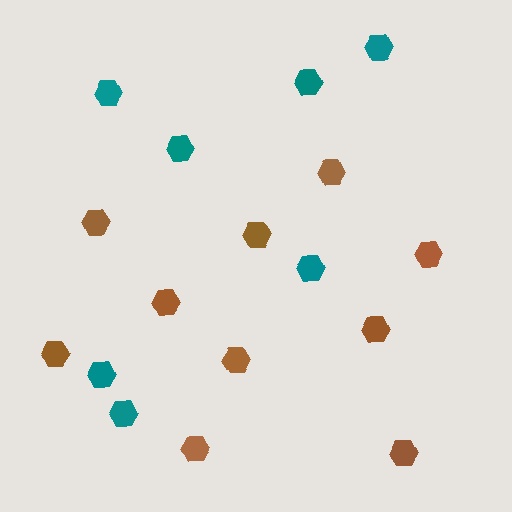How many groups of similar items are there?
There are 2 groups: one group of brown hexagons (10) and one group of teal hexagons (7).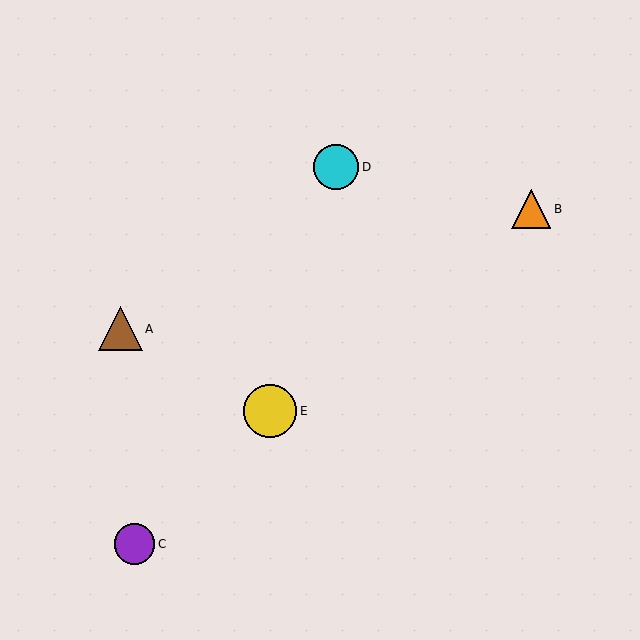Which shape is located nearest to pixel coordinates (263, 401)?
The yellow circle (labeled E) at (270, 411) is nearest to that location.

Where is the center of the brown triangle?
The center of the brown triangle is at (120, 329).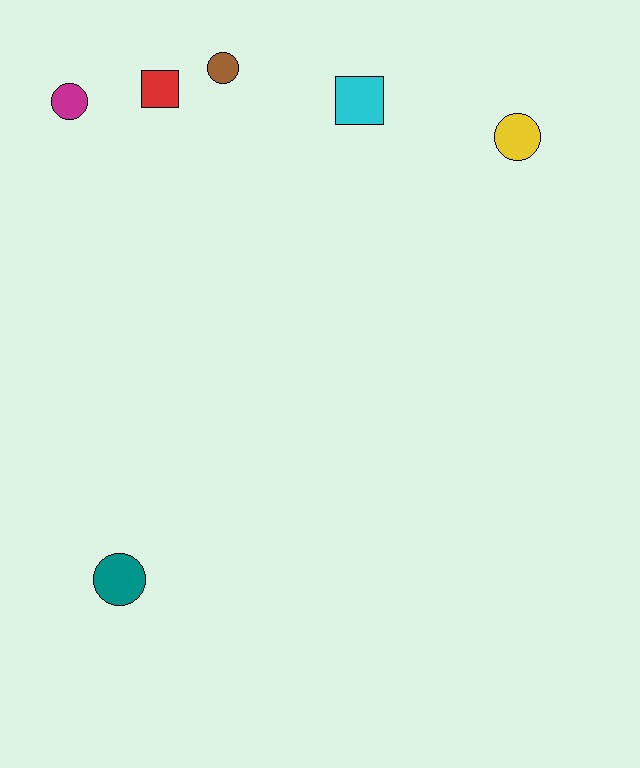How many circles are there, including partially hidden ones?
There are 4 circles.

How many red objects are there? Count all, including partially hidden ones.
There is 1 red object.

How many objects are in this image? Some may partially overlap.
There are 6 objects.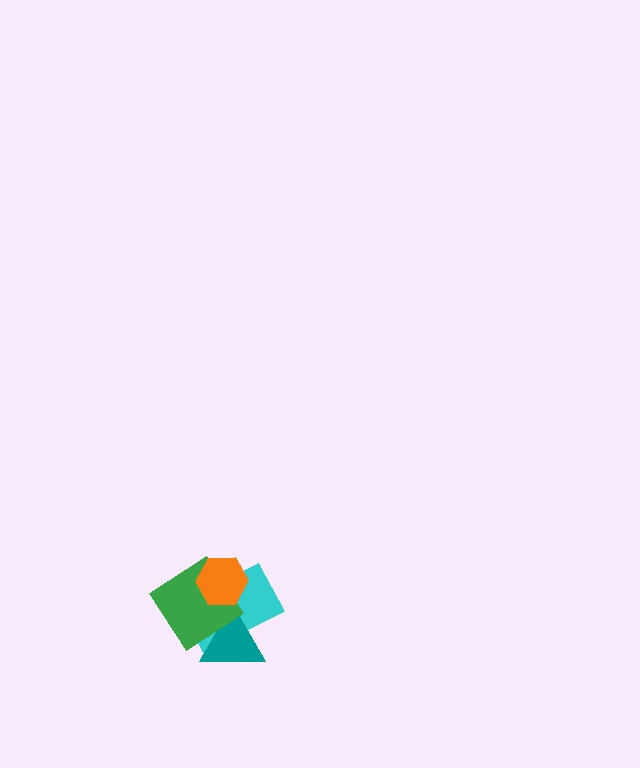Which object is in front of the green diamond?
The orange hexagon is in front of the green diamond.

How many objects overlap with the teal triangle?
2 objects overlap with the teal triangle.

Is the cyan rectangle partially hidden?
Yes, it is partially covered by another shape.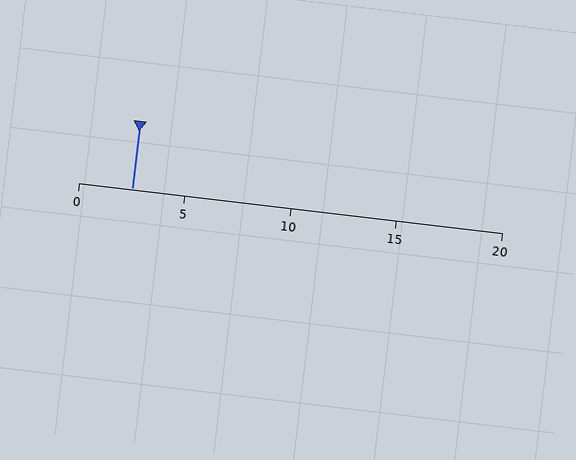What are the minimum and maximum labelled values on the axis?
The axis runs from 0 to 20.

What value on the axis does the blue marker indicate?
The marker indicates approximately 2.5.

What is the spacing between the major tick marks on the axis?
The major ticks are spaced 5 apart.